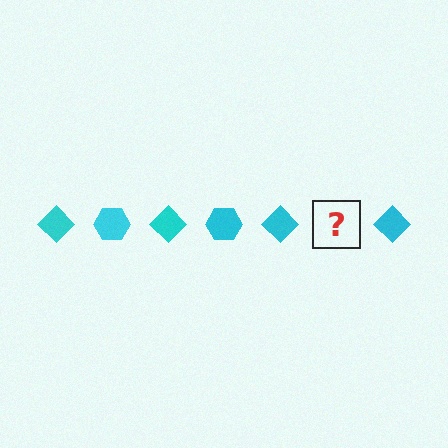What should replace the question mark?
The question mark should be replaced with a cyan hexagon.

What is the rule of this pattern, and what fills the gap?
The rule is that the pattern cycles through diamond, hexagon shapes in cyan. The gap should be filled with a cyan hexagon.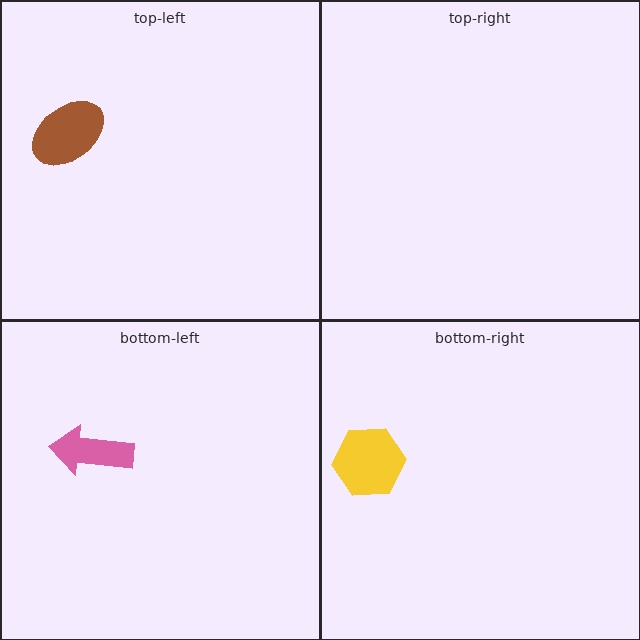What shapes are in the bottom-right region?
The yellow hexagon.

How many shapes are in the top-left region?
1.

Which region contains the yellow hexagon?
The bottom-right region.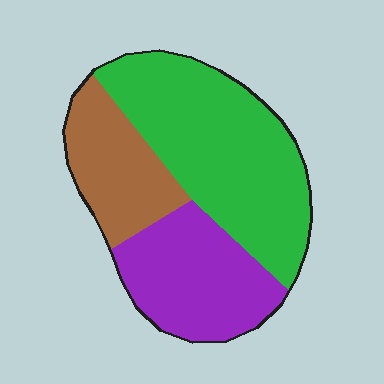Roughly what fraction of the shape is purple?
Purple takes up between a quarter and a half of the shape.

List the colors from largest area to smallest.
From largest to smallest: green, purple, brown.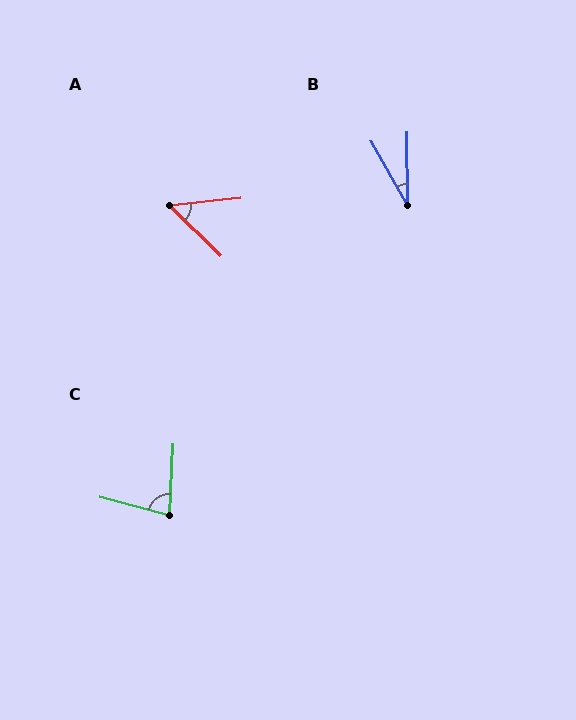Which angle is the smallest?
B, at approximately 29 degrees.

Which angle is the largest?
C, at approximately 78 degrees.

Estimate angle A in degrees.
Approximately 51 degrees.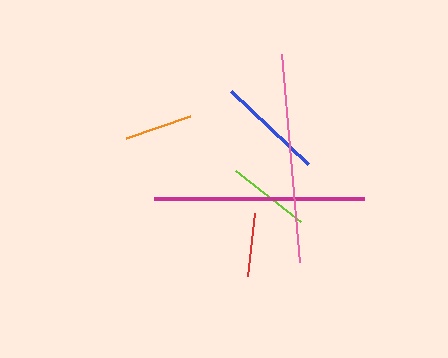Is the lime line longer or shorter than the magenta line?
The magenta line is longer than the lime line.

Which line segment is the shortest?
The red line is the shortest at approximately 63 pixels.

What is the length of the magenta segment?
The magenta segment is approximately 211 pixels long.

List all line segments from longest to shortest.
From longest to shortest: magenta, pink, blue, lime, orange, red.